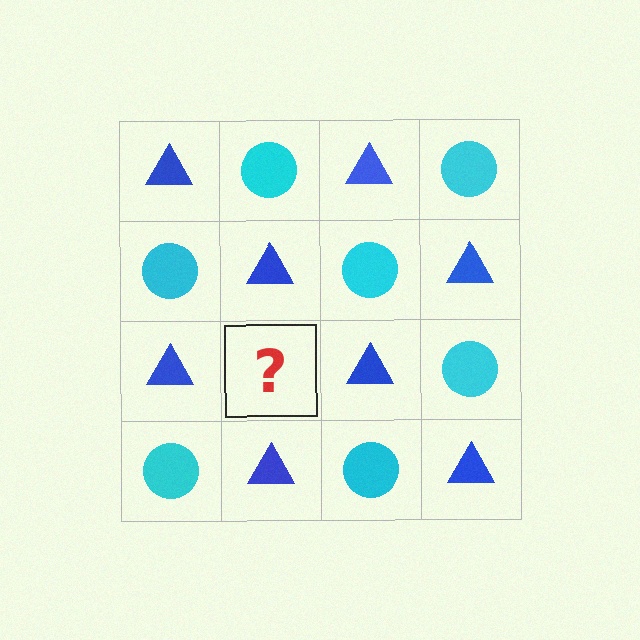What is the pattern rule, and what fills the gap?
The rule is that it alternates blue triangle and cyan circle in a checkerboard pattern. The gap should be filled with a cyan circle.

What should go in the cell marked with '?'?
The missing cell should contain a cyan circle.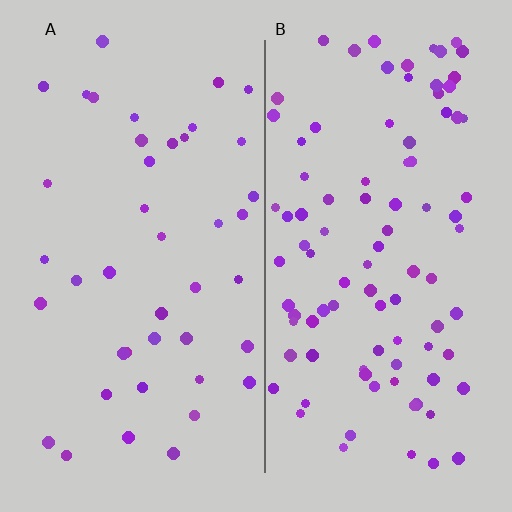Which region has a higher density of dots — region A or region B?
B (the right).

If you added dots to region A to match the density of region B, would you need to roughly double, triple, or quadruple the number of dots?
Approximately double.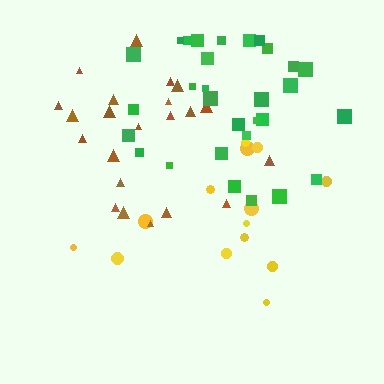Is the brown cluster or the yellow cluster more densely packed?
Brown.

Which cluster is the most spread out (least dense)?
Yellow.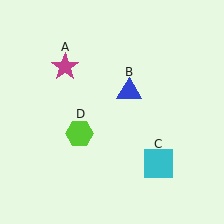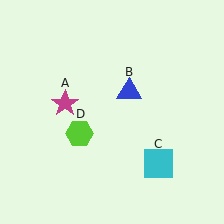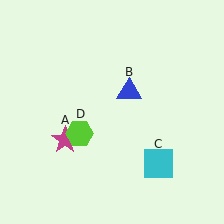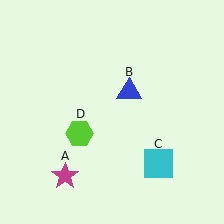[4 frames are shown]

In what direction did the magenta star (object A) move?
The magenta star (object A) moved down.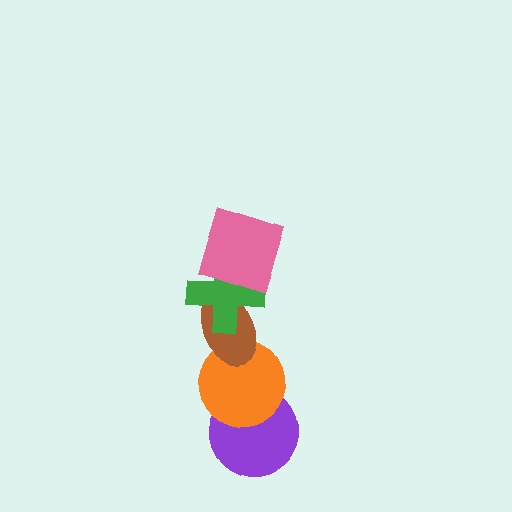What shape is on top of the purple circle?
The orange circle is on top of the purple circle.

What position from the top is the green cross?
The green cross is 2nd from the top.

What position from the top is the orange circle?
The orange circle is 4th from the top.